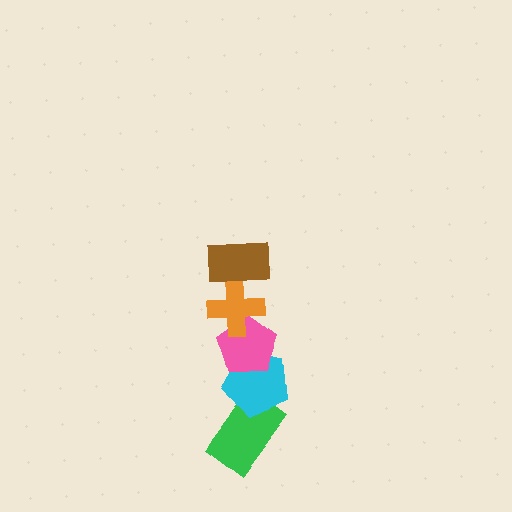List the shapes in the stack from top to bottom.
From top to bottom: the brown rectangle, the orange cross, the pink pentagon, the cyan pentagon, the green rectangle.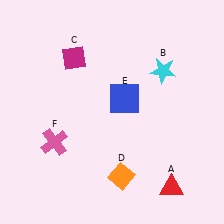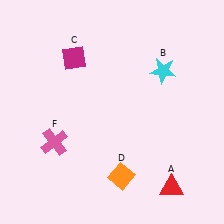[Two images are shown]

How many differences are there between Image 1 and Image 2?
There is 1 difference between the two images.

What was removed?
The blue square (E) was removed in Image 2.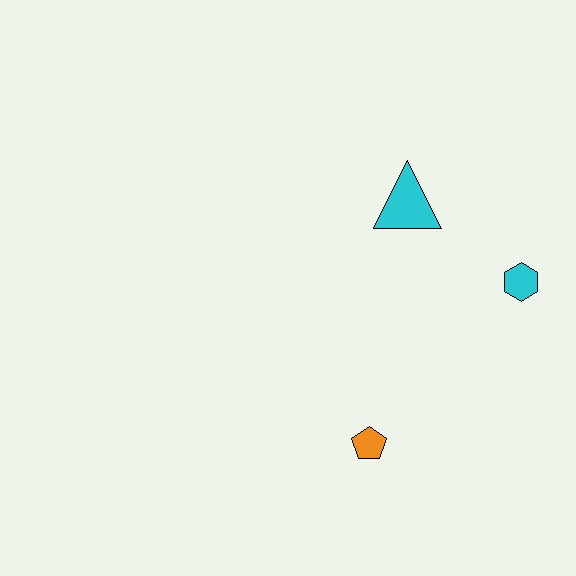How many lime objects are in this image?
There are no lime objects.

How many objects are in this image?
There are 3 objects.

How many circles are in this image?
There are no circles.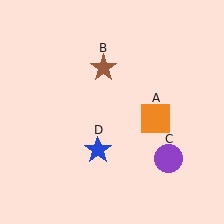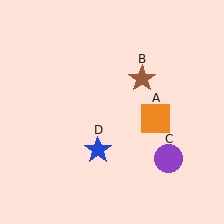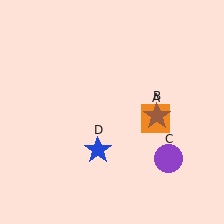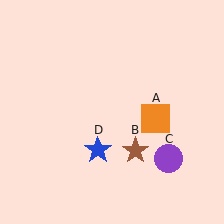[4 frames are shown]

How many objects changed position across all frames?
1 object changed position: brown star (object B).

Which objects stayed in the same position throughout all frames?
Orange square (object A) and purple circle (object C) and blue star (object D) remained stationary.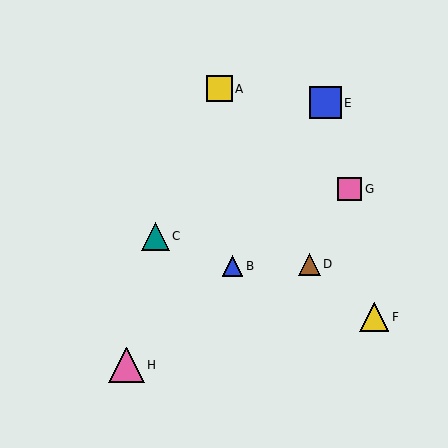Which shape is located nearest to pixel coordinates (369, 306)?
The yellow triangle (labeled F) at (374, 317) is nearest to that location.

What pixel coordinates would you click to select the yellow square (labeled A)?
Click at (219, 89) to select the yellow square A.